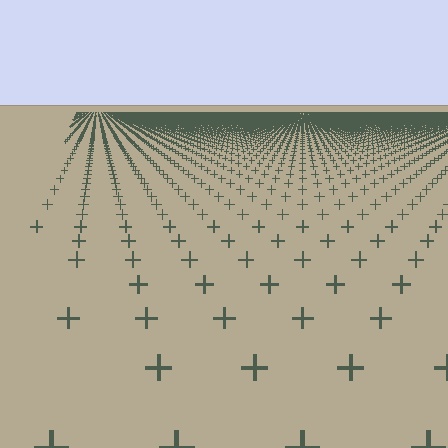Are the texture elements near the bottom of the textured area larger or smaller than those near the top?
Larger. Near the bottom, elements are closer to the viewer and appear at a bigger on-screen size.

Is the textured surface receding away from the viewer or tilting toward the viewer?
The surface is receding away from the viewer. Texture elements get smaller and denser toward the top.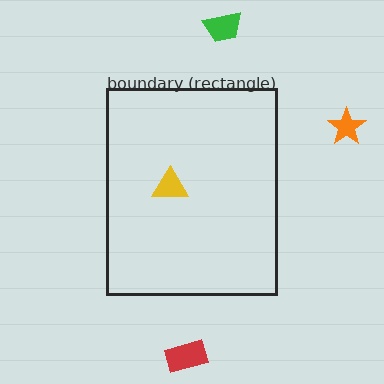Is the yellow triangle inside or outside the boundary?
Inside.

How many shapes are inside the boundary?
1 inside, 3 outside.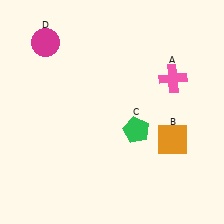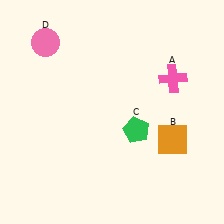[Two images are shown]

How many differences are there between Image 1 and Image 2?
There is 1 difference between the two images.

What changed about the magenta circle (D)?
In Image 1, D is magenta. In Image 2, it changed to pink.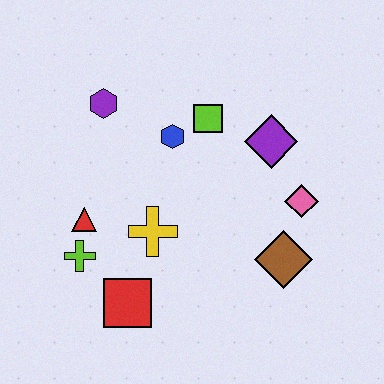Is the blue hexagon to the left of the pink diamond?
Yes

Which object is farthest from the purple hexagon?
The brown diamond is farthest from the purple hexagon.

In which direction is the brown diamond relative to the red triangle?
The brown diamond is to the right of the red triangle.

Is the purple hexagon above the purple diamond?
Yes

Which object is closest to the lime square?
The blue hexagon is closest to the lime square.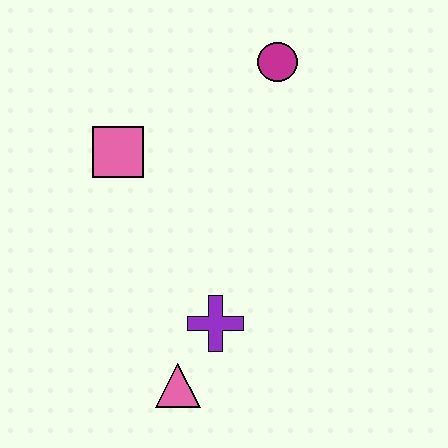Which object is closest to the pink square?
The magenta circle is closest to the pink square.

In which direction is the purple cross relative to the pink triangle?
The purple cross is above the pink triangle.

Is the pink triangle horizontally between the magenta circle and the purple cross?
No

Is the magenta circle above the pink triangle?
Yes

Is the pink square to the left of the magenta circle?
Yes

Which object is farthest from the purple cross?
The magenta circle is farthest from the purple cross.